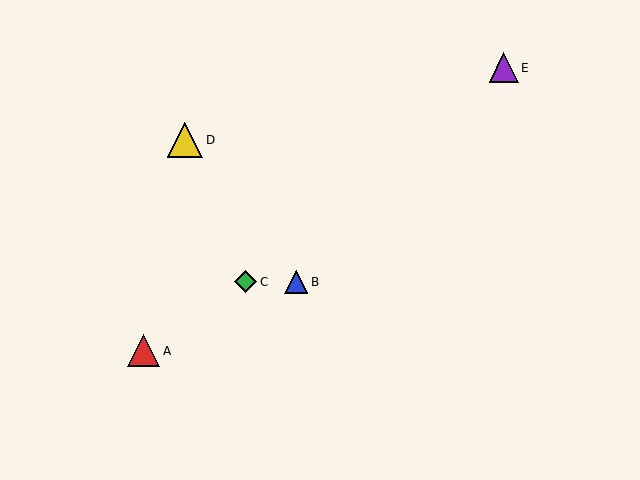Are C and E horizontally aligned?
No, C is at y≈282 and E is at y≈68.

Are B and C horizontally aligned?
Yes, both are at y≈282.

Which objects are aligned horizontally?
Objects B, C are aligned horizontally.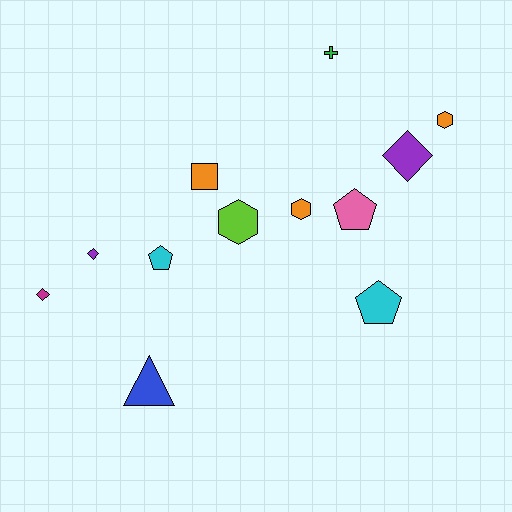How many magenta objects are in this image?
There is 1 magenta object.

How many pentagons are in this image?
There are 3 pentagons.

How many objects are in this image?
There are 12 objects.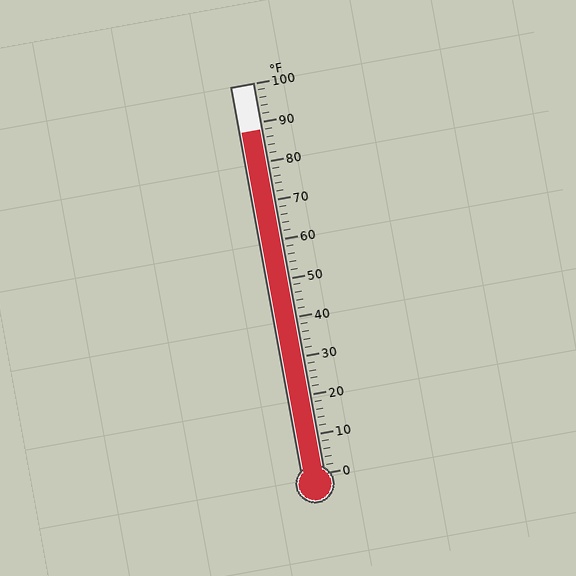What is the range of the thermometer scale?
The thermometer scale ranges from 0°F to 100°F.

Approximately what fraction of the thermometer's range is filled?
The thermometer is filled to approximately 90% of its range.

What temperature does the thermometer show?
The thermometer shows approximately 88°F.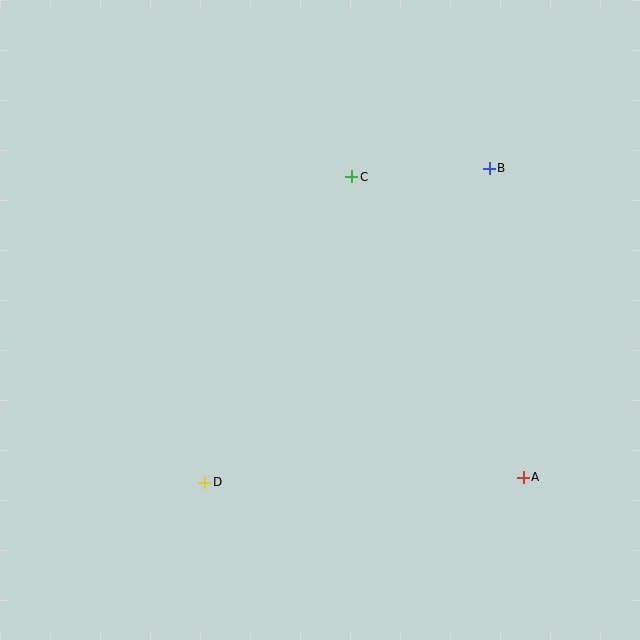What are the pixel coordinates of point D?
Point D is at (205, 482).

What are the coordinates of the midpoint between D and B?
The midpoint between D and B is at (347, 325).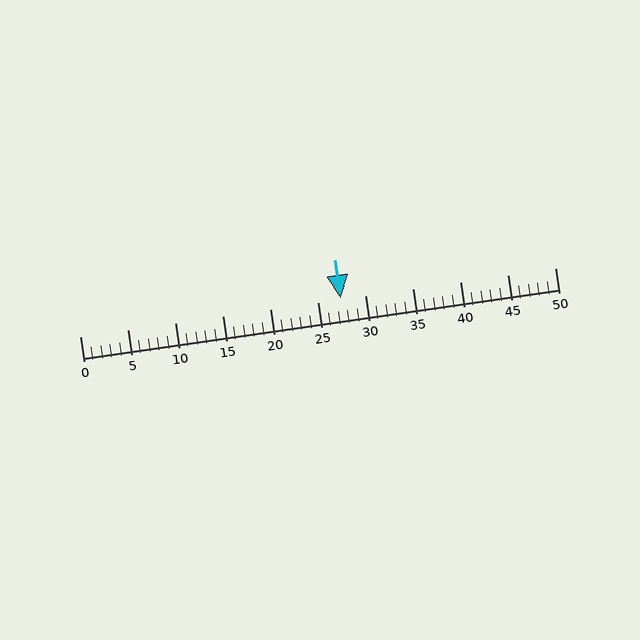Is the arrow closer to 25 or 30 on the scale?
The arrow is closer to 25.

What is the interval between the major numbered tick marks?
The major tick marks are spaced 5 units apart.